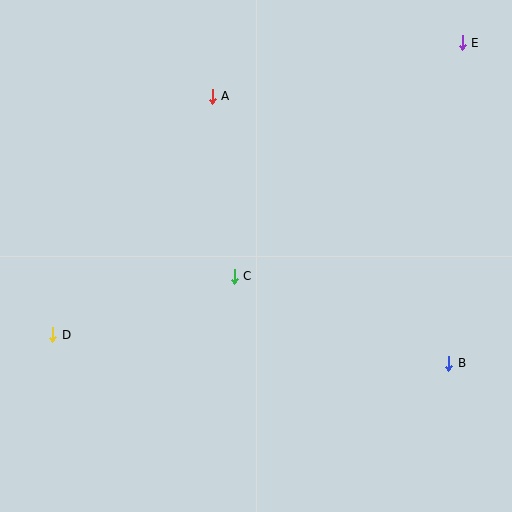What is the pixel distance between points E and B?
The distance between E and B is 321 pixels.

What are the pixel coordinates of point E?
Point E is at (462, 43).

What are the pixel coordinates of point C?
Point C is at (234, 276).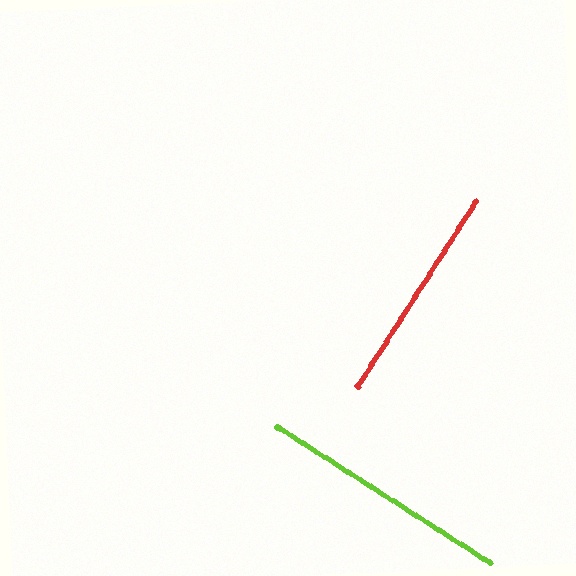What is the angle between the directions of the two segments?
Approximately 90 degrees.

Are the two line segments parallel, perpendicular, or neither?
Perpendicular — they meet at approximately 90°.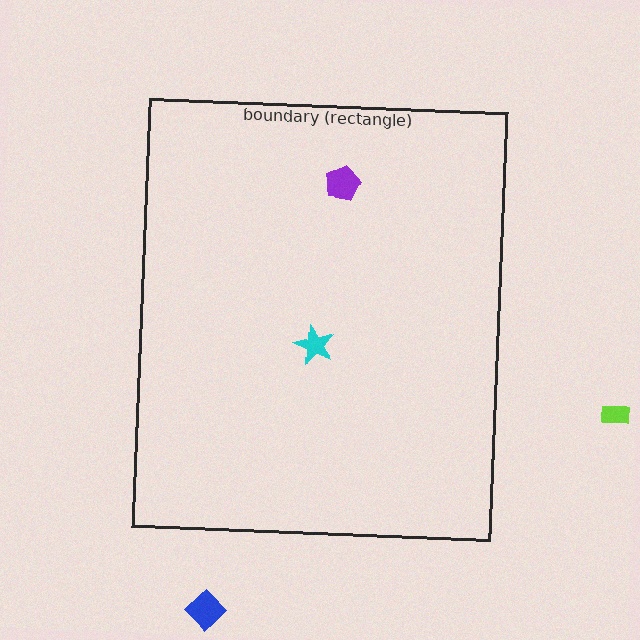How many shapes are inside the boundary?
2 inside, 2 outside.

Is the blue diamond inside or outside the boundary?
Outside.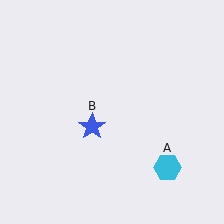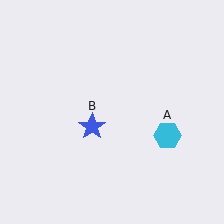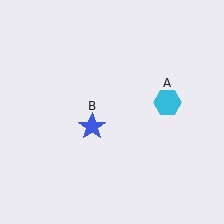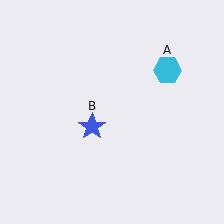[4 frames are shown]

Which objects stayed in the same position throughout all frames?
Blue star (object B) remained stationary.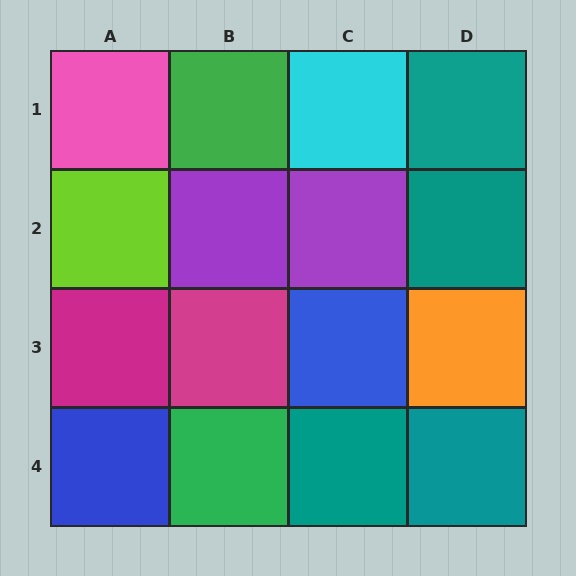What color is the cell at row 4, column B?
Green.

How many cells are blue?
2 cells are blue.